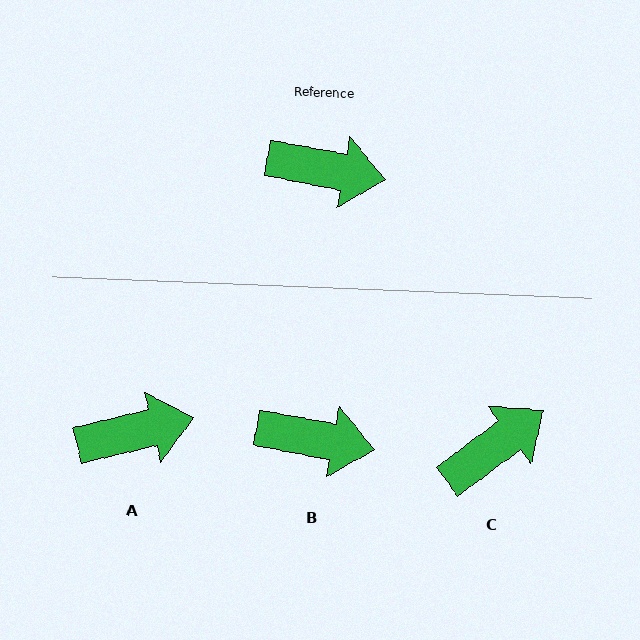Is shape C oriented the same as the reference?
No, it is off by about 47 degrees.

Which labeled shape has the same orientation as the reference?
B.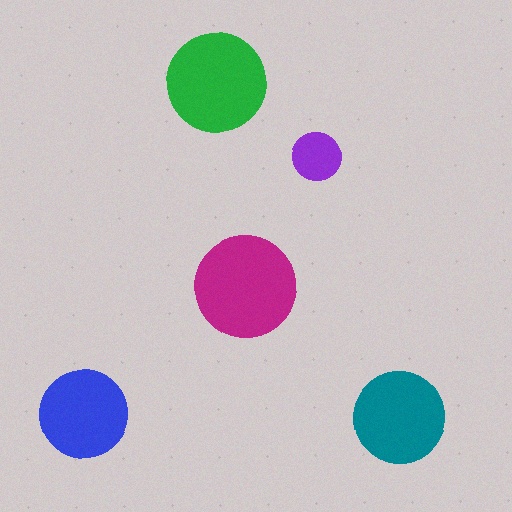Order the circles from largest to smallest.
the magenta one, the green one, the teal one, the blue one, the purple one.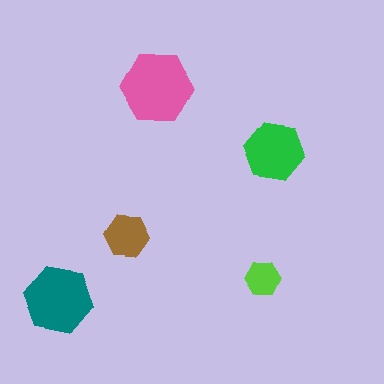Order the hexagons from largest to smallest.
the pink one, the teal one, the green one, the brown one, the lime one.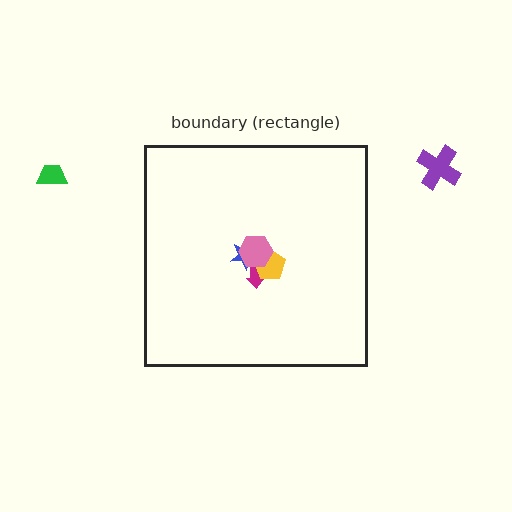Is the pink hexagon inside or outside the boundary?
Inside.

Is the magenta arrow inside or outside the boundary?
Inside.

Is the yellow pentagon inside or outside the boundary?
Inside.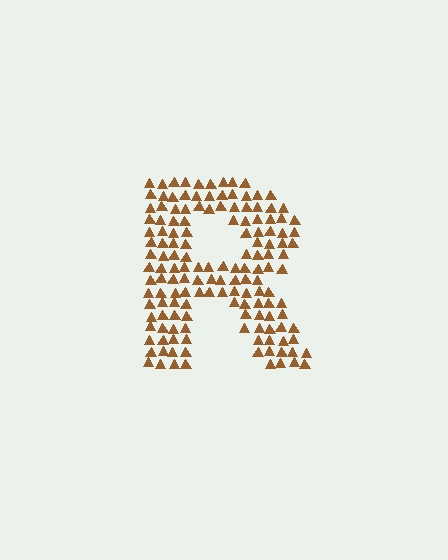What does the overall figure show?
The overall figure shows the letter R.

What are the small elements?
The small elements are triangles.